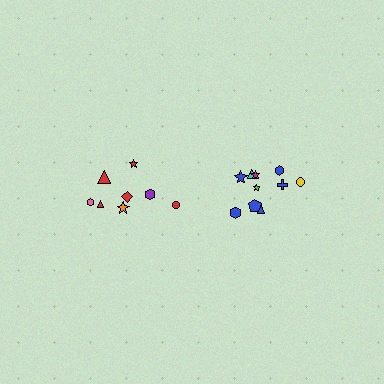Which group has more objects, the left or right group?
The right group.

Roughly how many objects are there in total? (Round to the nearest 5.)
Roughly 20 objects in total.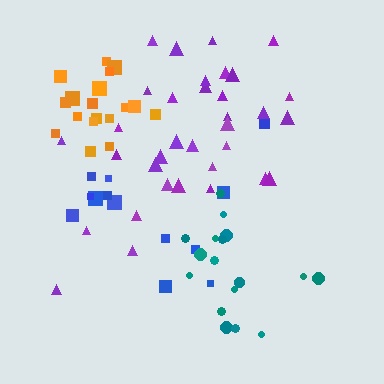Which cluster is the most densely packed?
Orange.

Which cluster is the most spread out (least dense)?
Blue.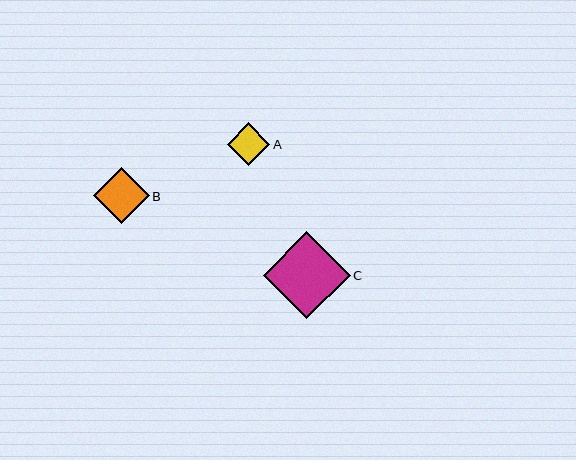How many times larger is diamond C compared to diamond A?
Diamond C is approximately 2.1 times the size of diamond A.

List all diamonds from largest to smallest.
From largest to smallest: C, B, A.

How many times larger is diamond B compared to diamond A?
Diamond B is approximately 1.3 times the size of diamond A.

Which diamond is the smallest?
Diamond A is the smallest with a size of approximately 42 pixels.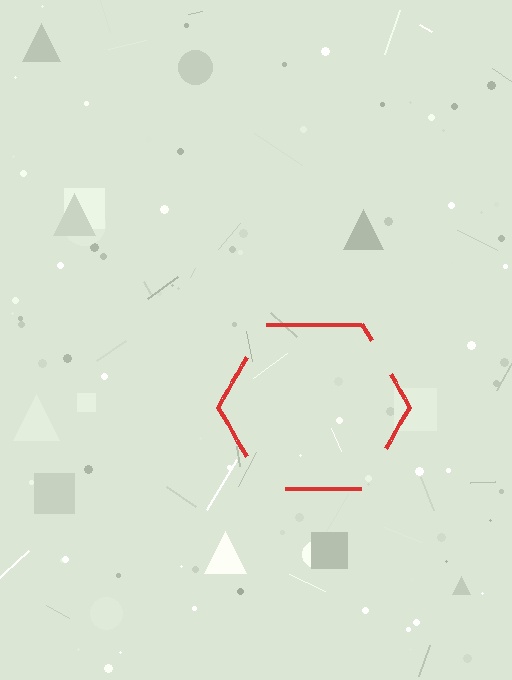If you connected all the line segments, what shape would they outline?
They would outline a hexagon.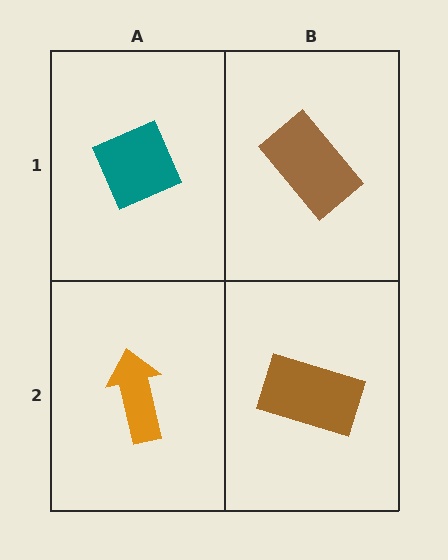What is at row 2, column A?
An orange arrow.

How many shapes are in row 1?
2 shapes.